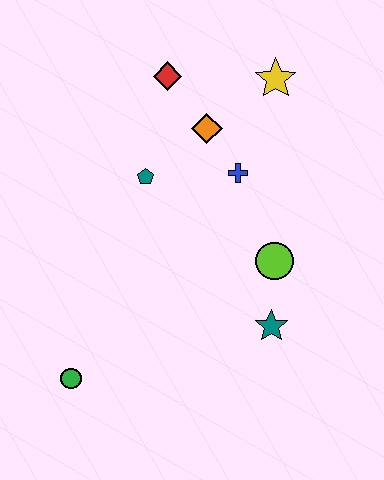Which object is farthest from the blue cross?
The green circle is farthest from the blue cross.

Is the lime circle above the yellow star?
No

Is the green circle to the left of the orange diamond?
Yes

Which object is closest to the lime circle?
The teal star is closest to the lime circle.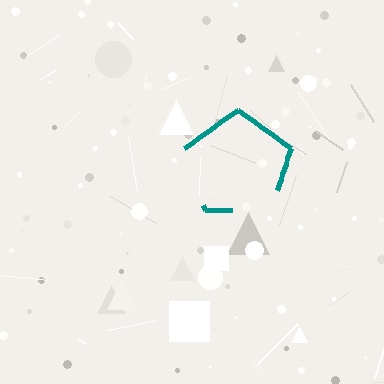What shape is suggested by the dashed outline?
The dashed outline suggests a pentagon.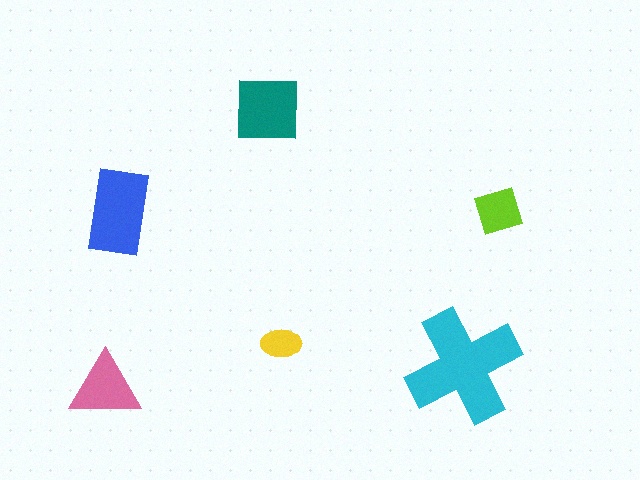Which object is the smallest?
The yellow ellipse.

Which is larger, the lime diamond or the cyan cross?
The cyan cross.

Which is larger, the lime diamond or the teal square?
The teal square.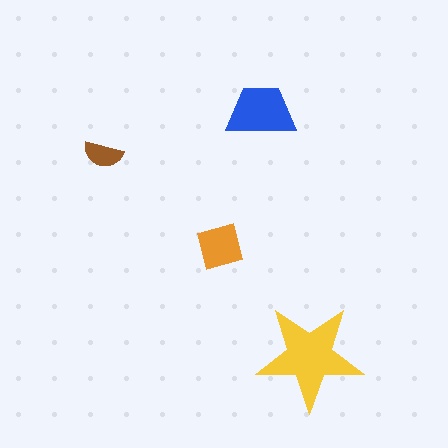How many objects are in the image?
There are 4 objects in the image.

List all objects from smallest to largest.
The brown semicircle, the orange square, the blue trapezoid, the yellow star.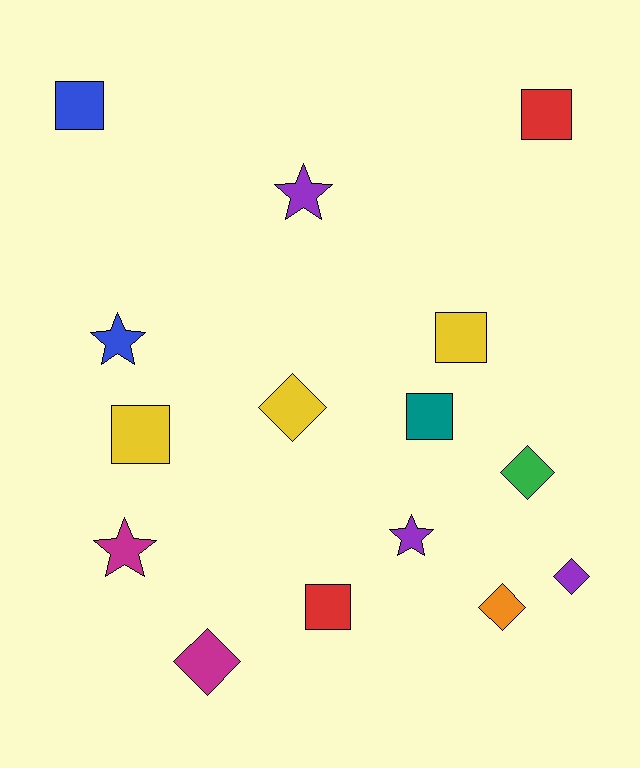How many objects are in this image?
There are 15 objects.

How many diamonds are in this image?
There are 5 diamonds.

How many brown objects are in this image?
There are no brown objects.